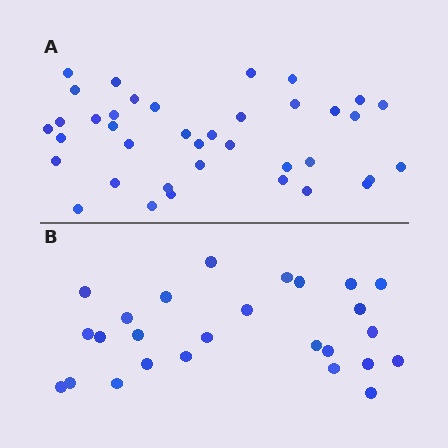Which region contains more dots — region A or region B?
Region A (the top region) has more dots.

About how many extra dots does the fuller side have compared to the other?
Region A has roughly 12 or so more dots than region B.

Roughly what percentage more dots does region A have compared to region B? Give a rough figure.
About 45% more.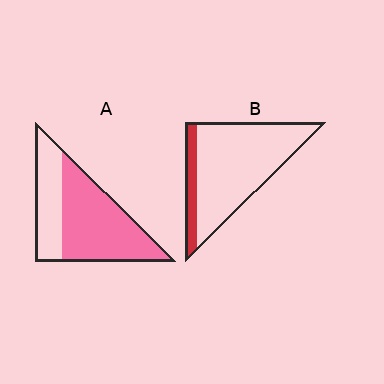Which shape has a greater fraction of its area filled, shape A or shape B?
Shape A.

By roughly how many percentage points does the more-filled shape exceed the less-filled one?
By roughly 50 percentage points (A over B).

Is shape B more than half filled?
No.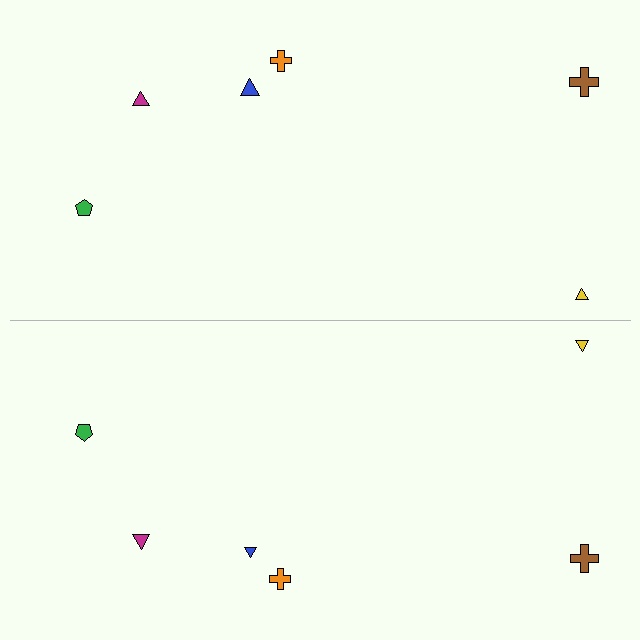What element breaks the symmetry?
The blue triangle on the bottom side has a different size than its mirror counterpart.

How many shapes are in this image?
There are 12 shapes in this image.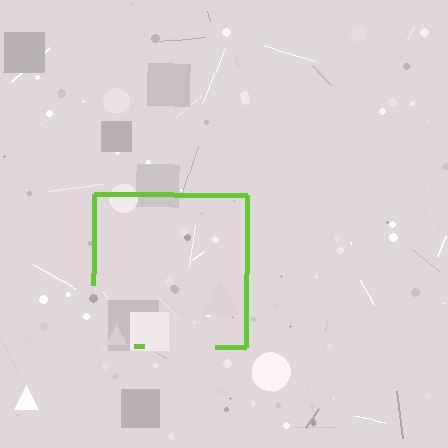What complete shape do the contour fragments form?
The contour fragments form a square.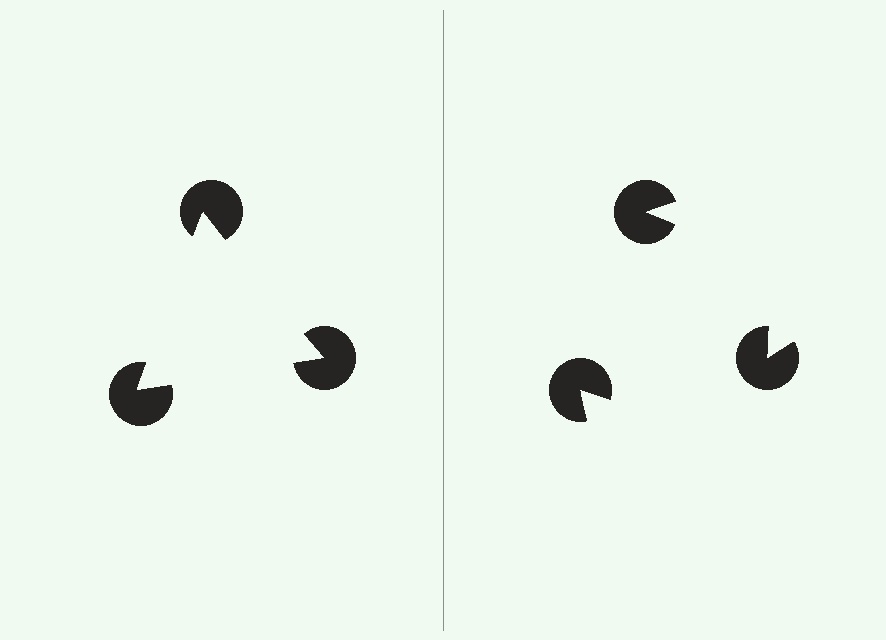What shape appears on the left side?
An illusory triangle.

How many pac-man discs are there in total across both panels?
6 — 3 on each side.